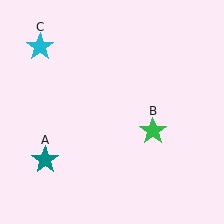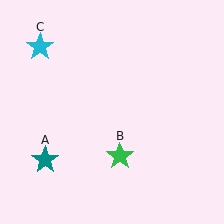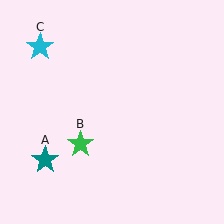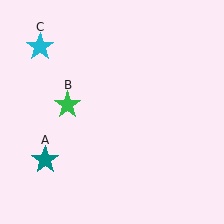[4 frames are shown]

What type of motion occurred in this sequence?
The green star (object B) rotated clockwise around the center of the scene.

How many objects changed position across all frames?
1 object changed position: green star (object B).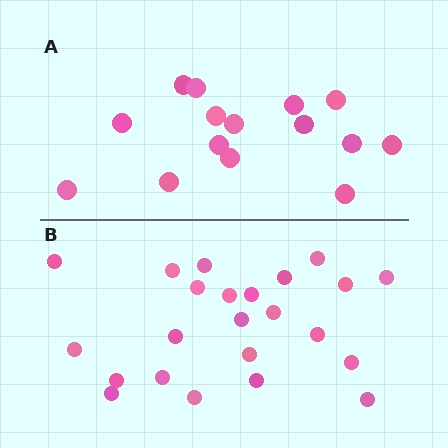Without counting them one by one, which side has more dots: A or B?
Region B (the bottom region) has more dots.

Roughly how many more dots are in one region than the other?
Region B has roughly 8 or so more dots than region A.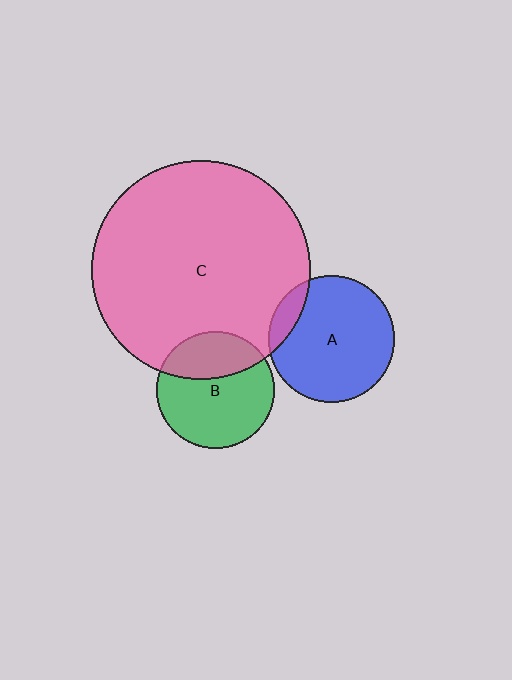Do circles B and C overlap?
Yes.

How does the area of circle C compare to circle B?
Approximately 3.5 times.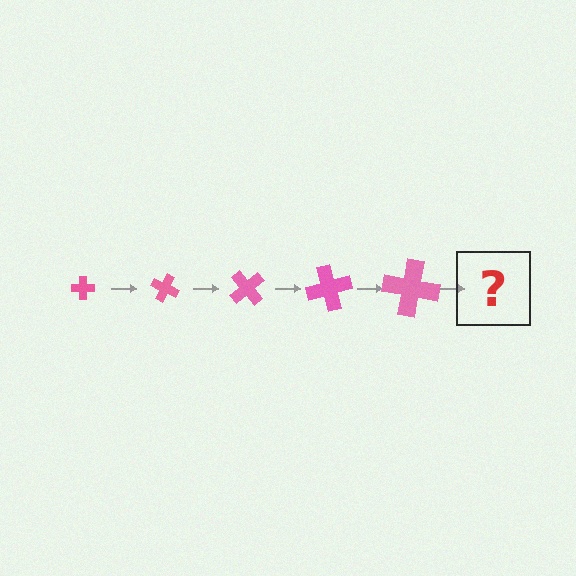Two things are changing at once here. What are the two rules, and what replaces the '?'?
The two rules are that the cross grows larger each step and it rotates 25 degrees each step. The '?' should be a cross, larger than the previous one and rotated 125 degrees from the start.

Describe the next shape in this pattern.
It should be a cross, larger than the previous one and rotated 125 degrees from the start.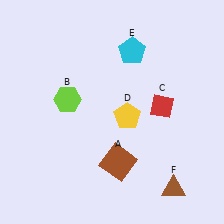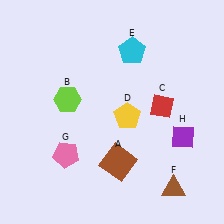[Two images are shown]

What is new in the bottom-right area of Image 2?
A purple diamond (H) was added in the bottom-right area of Image 2.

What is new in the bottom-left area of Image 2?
A pink pentagon (G) was added in the bottom-left area of Image 2.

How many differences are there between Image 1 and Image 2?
There are 2 differences between the two images.